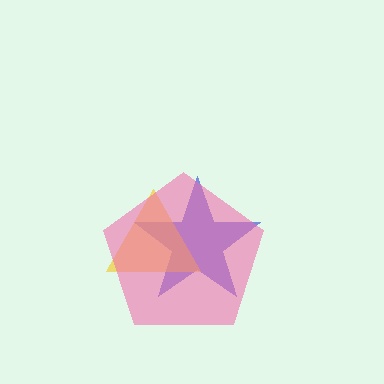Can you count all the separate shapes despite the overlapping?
Yes, there are 3 separate shapes.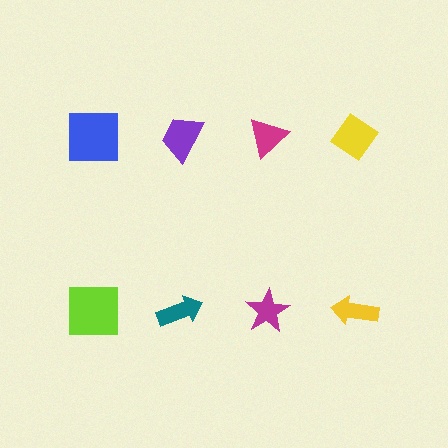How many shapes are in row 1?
4 shapes.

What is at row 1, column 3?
A magenta triangle.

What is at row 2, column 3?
A magenta star.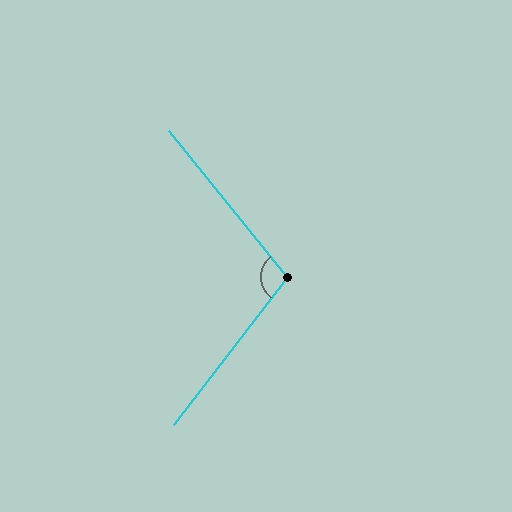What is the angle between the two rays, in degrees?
Approximately 103 degrees.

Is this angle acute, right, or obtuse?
It is obtuse.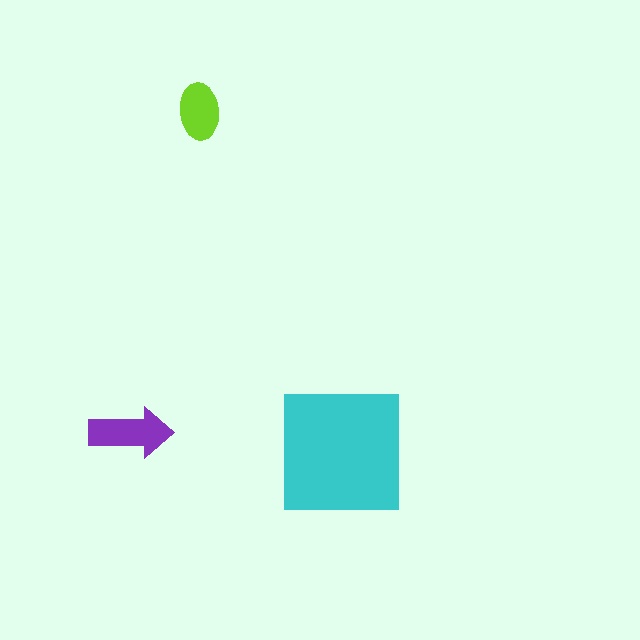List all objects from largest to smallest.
The cyan square, the purple arrow, the lime ellipse.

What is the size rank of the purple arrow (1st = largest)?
2nd.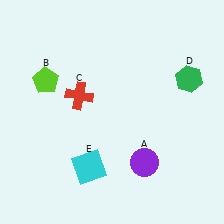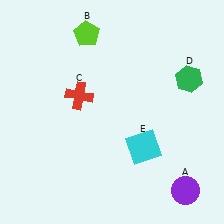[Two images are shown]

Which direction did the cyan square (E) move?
The cyan square (E) moved right.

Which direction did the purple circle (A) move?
The purple circle (A) moved right.